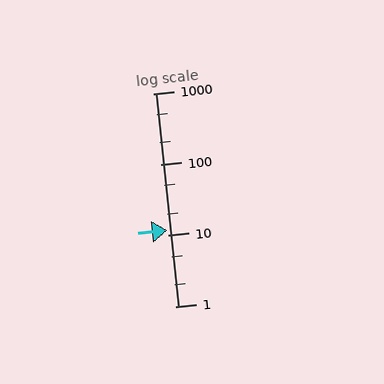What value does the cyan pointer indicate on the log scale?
The pointer indicates approximately 12.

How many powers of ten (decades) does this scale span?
The scale spans 3 decades, from 1 to 1000.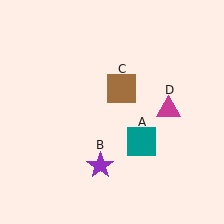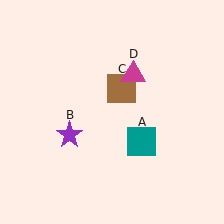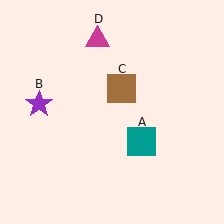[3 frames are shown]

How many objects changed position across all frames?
2 objects changed position: purple star (object B), magenta triangle (object D).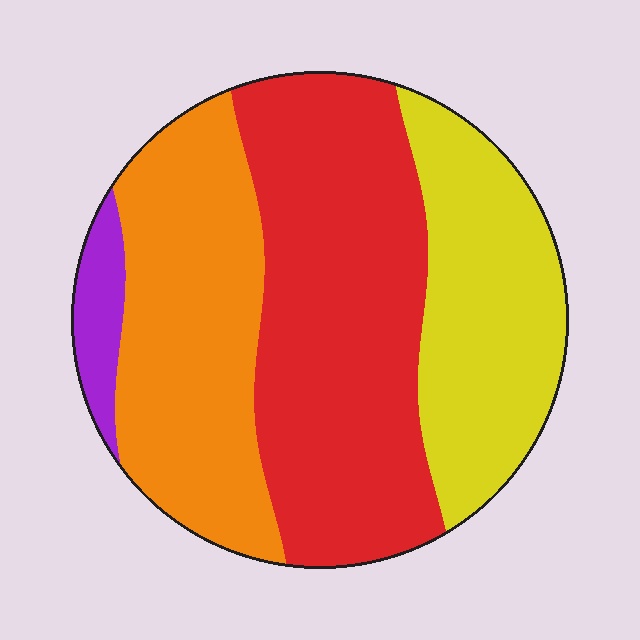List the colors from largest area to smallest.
From largest to smallest: red, orange, yellow, purple.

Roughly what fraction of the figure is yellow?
Yellow takes up about one quarter (1/4) of the figure.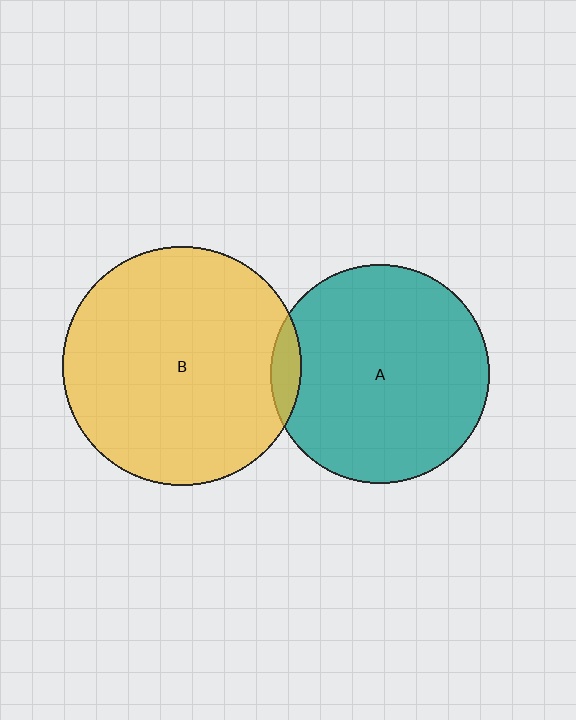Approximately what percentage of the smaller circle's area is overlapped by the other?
Approximately 5%.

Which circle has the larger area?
Circle B (yellow).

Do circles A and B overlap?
Yes.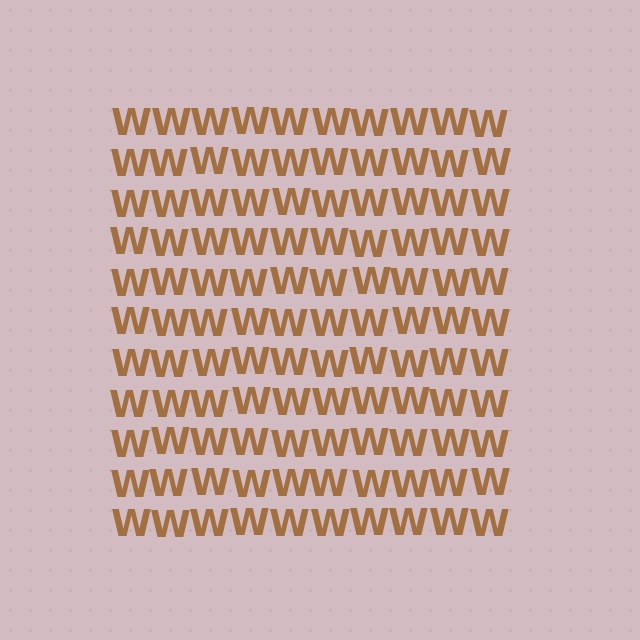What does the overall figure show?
The overall figure shows a square.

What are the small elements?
The small elements are letter W's.